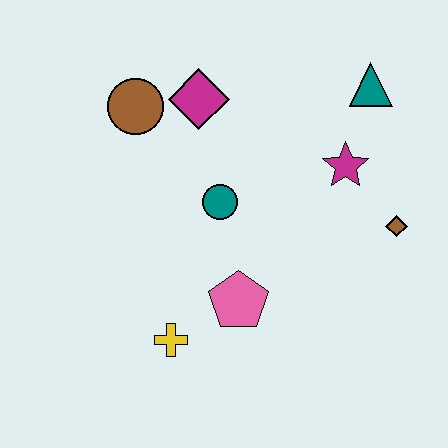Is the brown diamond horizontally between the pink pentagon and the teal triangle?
No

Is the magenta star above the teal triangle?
No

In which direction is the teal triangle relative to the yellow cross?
The teal triangle is above the yellow cross.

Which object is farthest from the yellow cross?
The teal triangle is farthest from the yellow cross.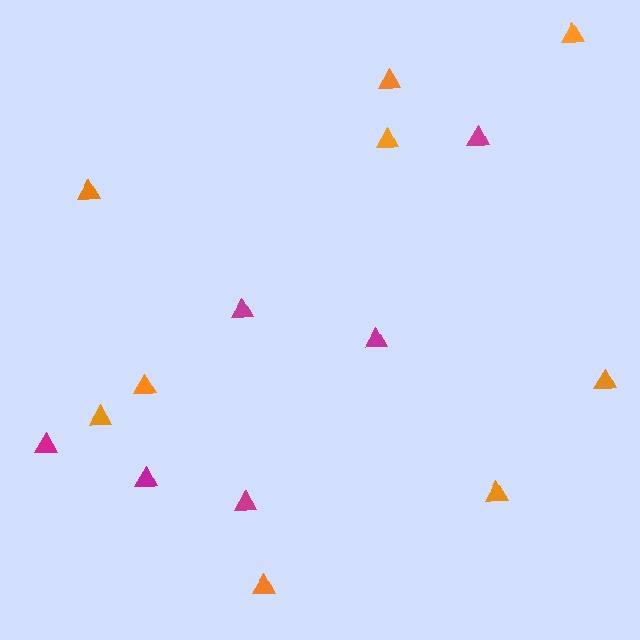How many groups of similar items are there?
There are 2 groups: one group of orange triangles (9) and one group of magenta triangles (6).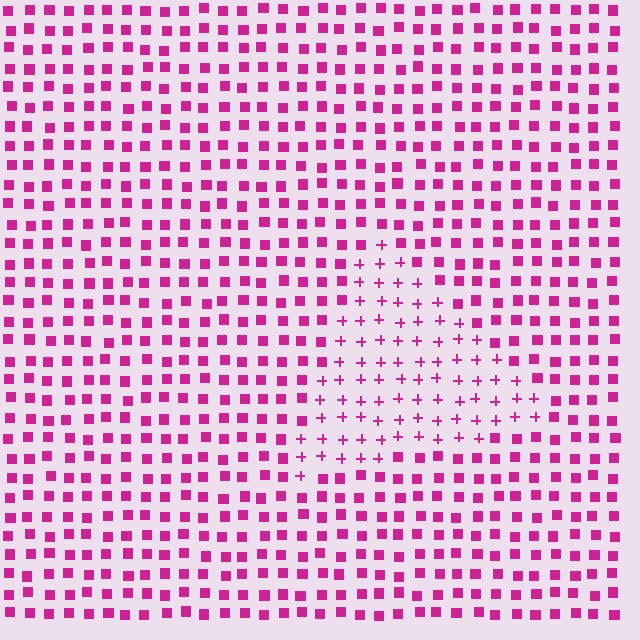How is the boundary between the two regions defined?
The boundary is defined by a change in element shape: plus signs inside vs. squares outside. All elements share the same color and spacing.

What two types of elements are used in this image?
The image uses plus signs inside the triangle region and squares outside it.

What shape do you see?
I see a triangle.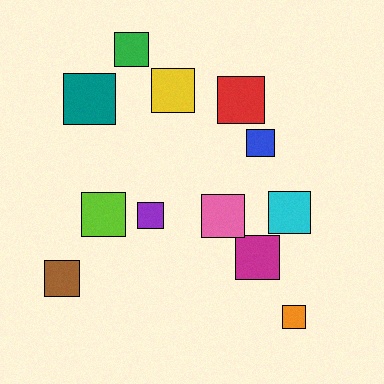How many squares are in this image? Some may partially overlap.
There are 12 squares.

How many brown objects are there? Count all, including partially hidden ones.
There is 1 brown object.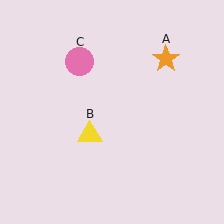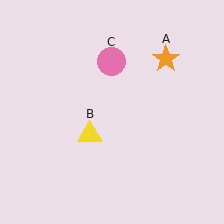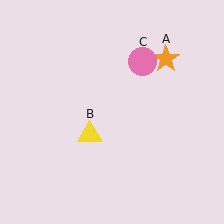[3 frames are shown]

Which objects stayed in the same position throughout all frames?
Orange star (object A) and yellow triangle (object B) remained stationary.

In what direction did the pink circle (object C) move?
The pink circle (object C) moved right.